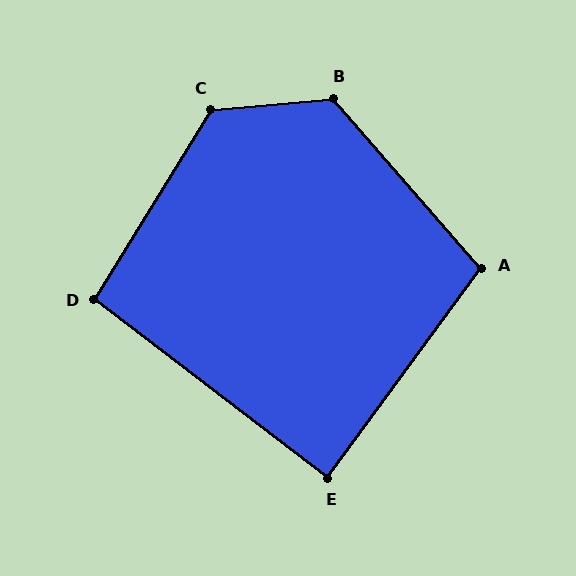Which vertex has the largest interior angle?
C, at approximately 127 degrees.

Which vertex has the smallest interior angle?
E, at approximately 89 degrees.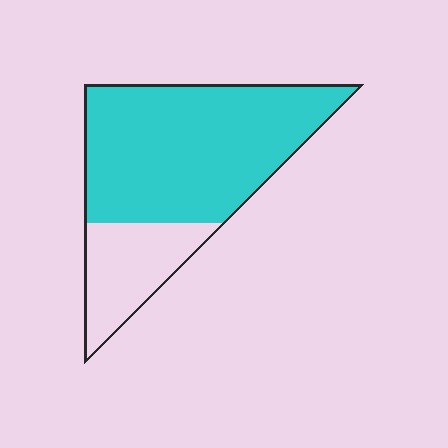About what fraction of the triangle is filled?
About three quarters (3/4).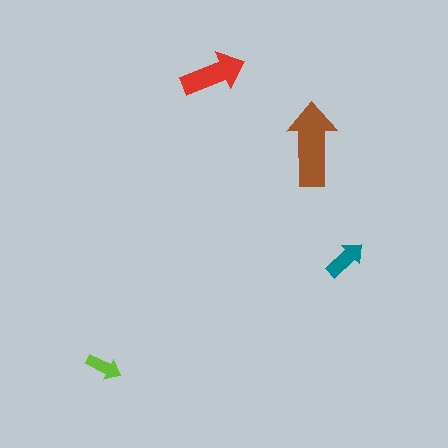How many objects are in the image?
There are 4 objects in the image.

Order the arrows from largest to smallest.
the brown one, the red one, the teal one, the lime one.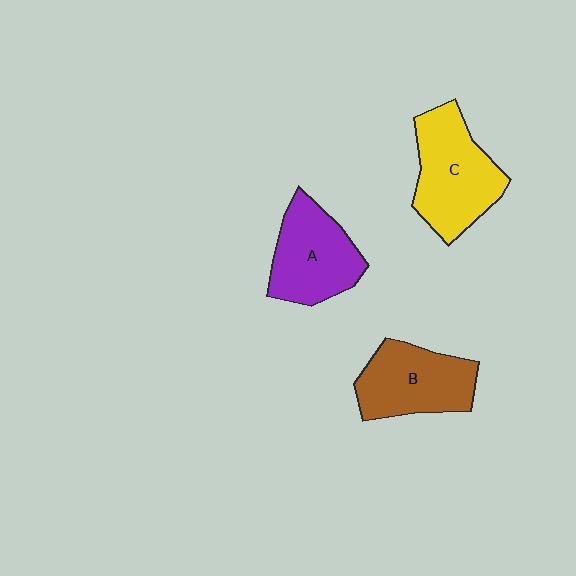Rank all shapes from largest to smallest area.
From largest to smallest: C (yellow), B (brown), A (purple).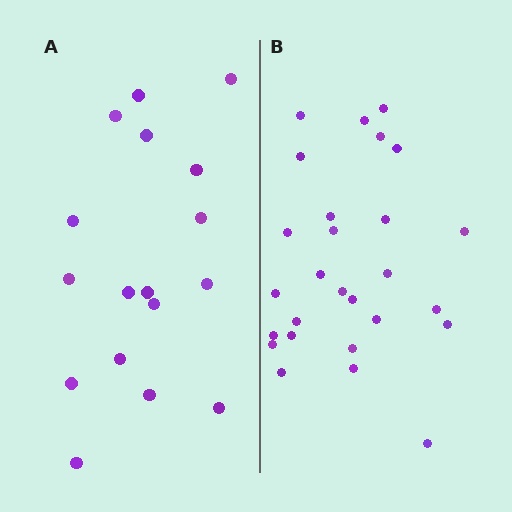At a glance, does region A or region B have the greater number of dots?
Region B (the right region) has more dots.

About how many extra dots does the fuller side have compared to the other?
Region B has roughly 10 or so more dots than region A.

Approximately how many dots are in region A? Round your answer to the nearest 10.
About 20 dots. (The exact count is 17, which rounds to 20.)